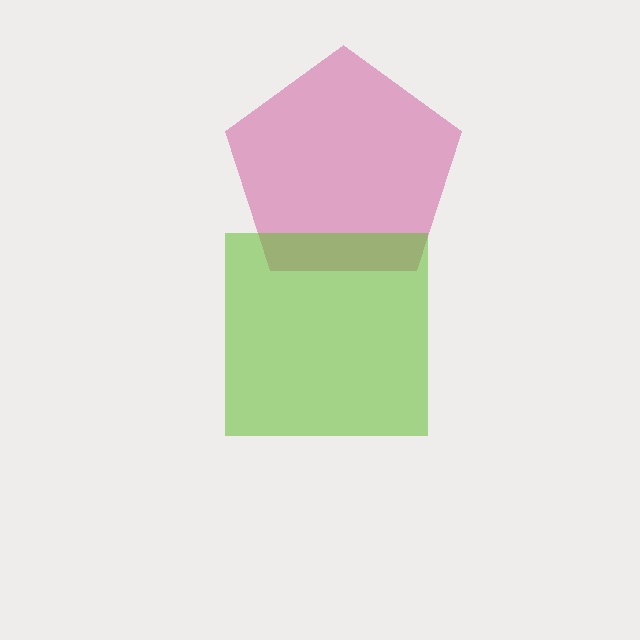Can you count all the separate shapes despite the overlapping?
Yes, there are 2 separate shapes.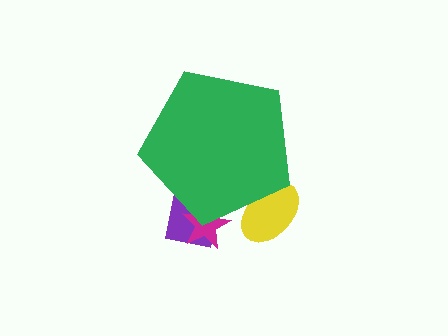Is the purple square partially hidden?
Yes, the purple square is partially hidden behind the green pentagon.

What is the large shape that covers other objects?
A green pentagon.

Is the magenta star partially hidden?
Yes, the magenta star is partially hidden behind the green pentagon.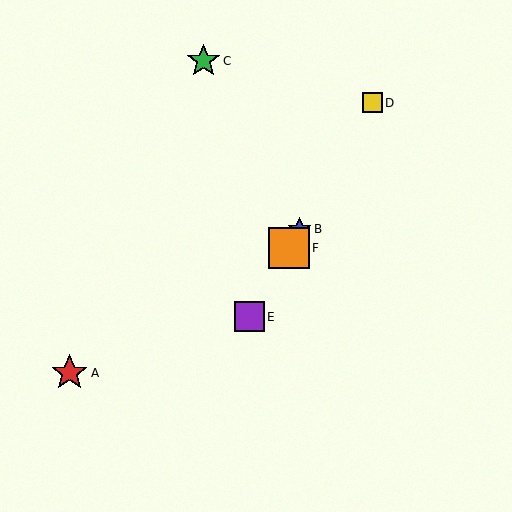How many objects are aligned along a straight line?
4 objects (B, D, E, F) are aligned along a straight line.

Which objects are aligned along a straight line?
Objects B, D, E, F are aligned along a straight line.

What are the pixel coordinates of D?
Object D is at (372, 103).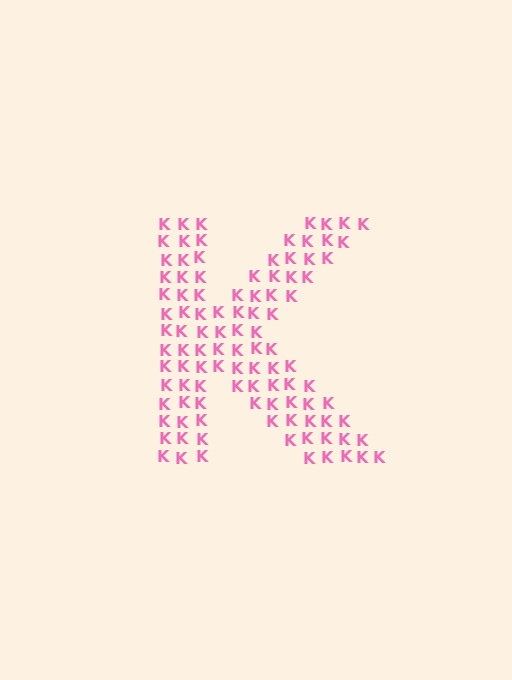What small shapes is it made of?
It is made of small letter K's.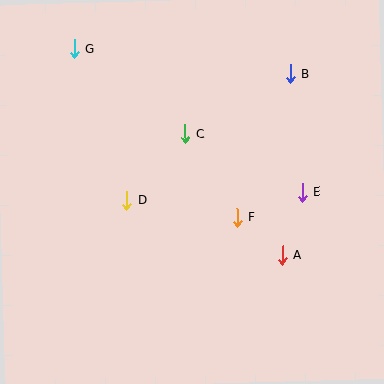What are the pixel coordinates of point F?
Point F is at (237, 217).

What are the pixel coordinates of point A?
Point A is at (282, 255).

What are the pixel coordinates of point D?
Point D is at (127, 200).